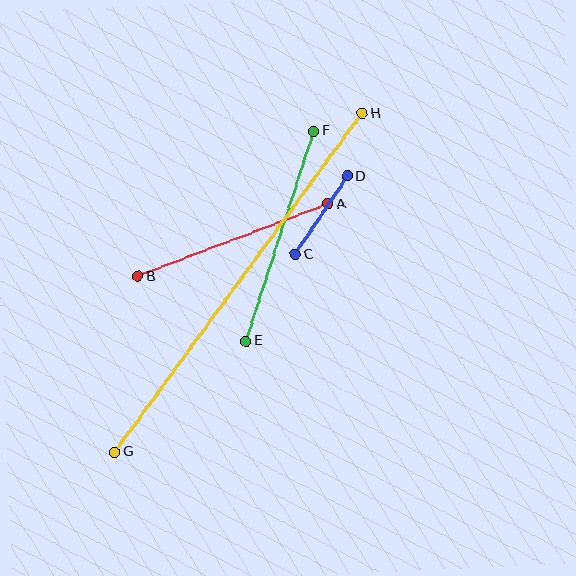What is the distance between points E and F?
The distance is approximately 221 pixels.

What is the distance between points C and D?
The distance is approximately 94 pixels.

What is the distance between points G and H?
The distance is approximately 419 pixels.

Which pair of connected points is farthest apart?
Points G and H are farthest apart.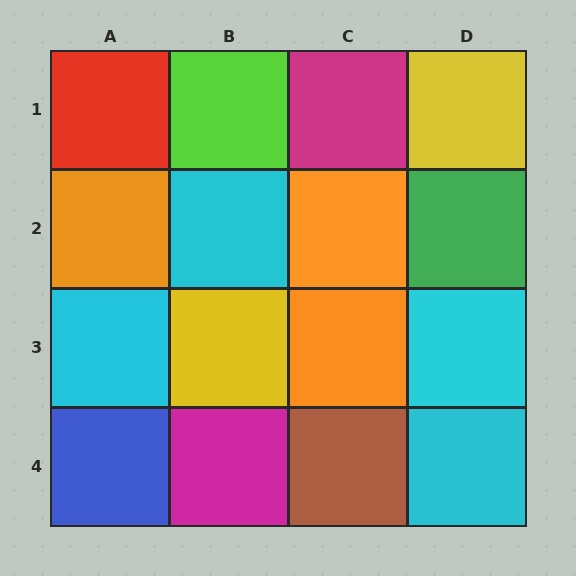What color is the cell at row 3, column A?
Cyan.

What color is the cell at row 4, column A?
Blue.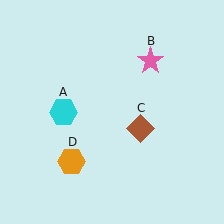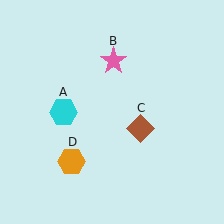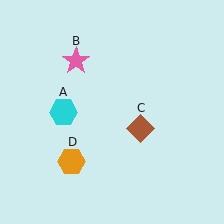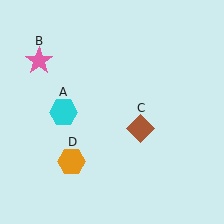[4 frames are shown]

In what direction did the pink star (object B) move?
The pink star (object B) moved left.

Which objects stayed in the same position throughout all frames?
Cyan hexagon (object A) and brown diamond (object C) and orange hexagon (object D) remained stationary.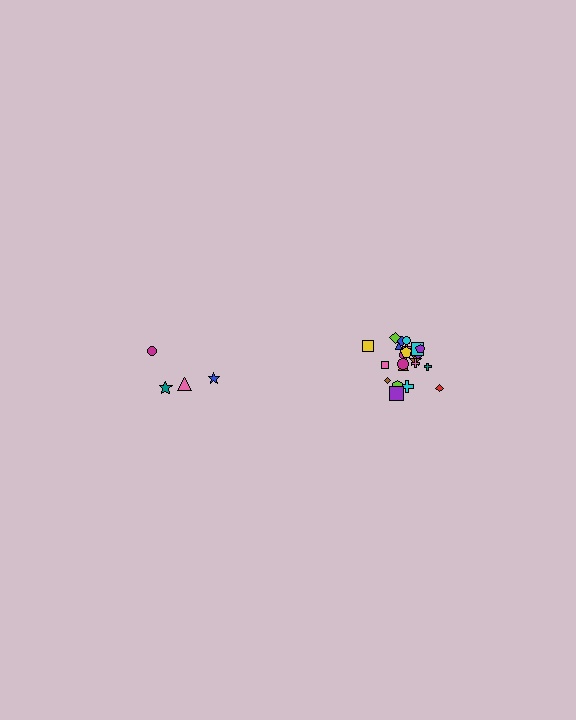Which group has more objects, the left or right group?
The right group.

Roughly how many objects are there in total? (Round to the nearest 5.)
Roughly 25 objects in total.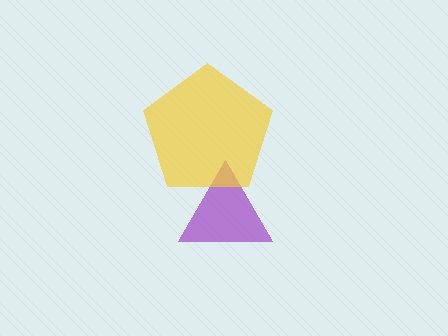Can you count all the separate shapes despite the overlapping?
Yes, there are 2 separate shapes.